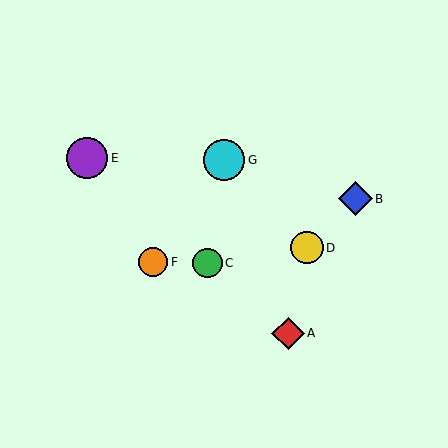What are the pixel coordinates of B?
Object B is at (355, 199).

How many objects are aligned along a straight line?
3 objects (A, C, E) are aligned along a straight line.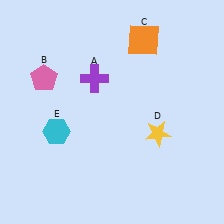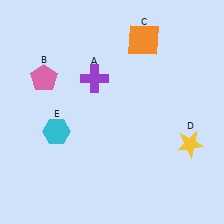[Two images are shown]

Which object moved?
The yellow star (D) moved right.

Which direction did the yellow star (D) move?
The yellow star (D) moved right.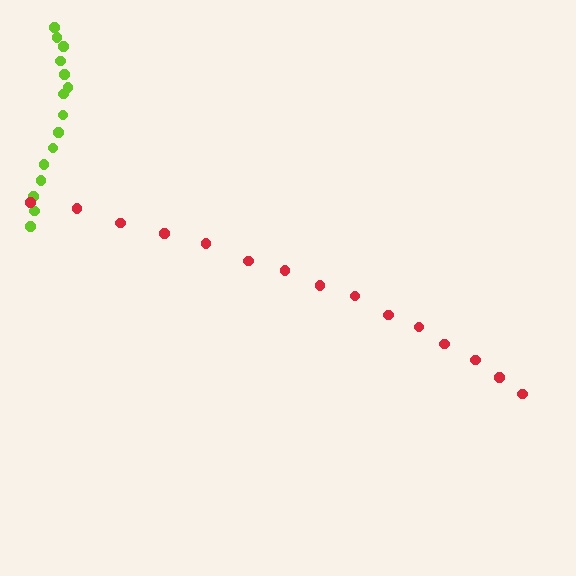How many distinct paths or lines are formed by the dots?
There are 2 distinct paths.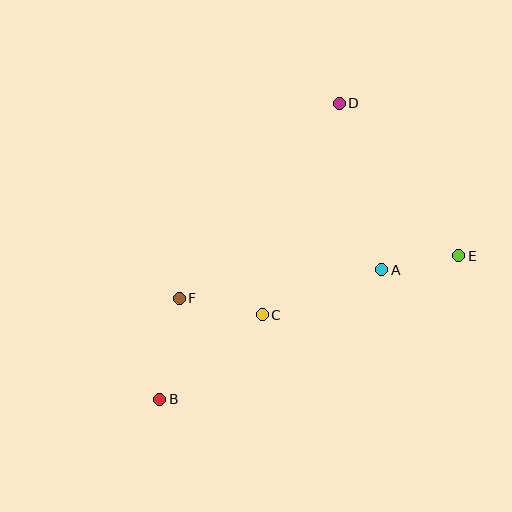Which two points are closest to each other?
Points A and E are closest to each other.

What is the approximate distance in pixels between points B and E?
The distance between B and E is approximately 332 pixels.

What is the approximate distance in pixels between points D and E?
The distance between D and E is approximately 194 pixels.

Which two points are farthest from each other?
Points B and D are farthest from each other.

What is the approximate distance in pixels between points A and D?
The distance between A and D is approximately 172 pixels.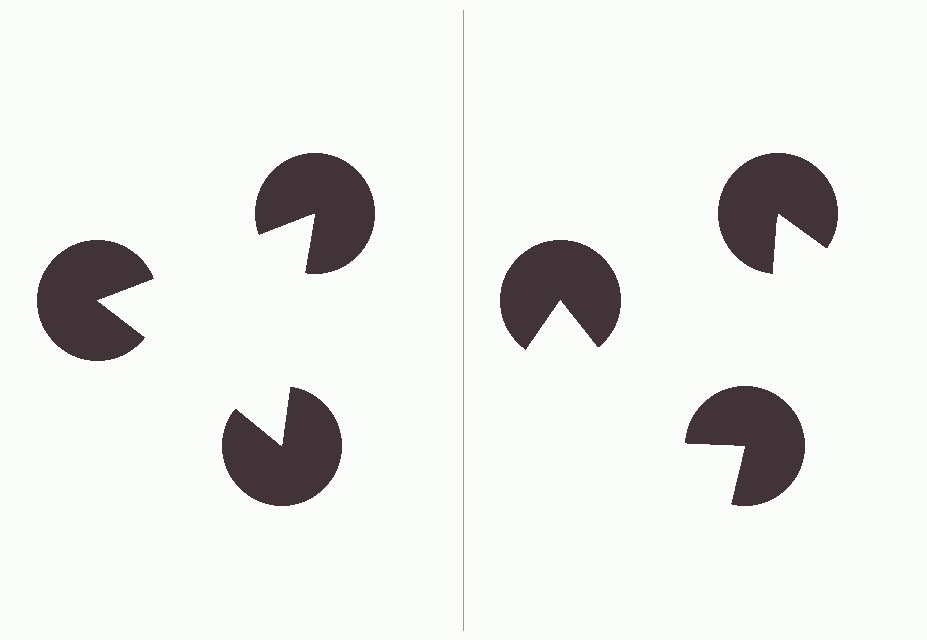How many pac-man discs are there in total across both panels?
6 — 3 on each side.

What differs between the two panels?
The pac-man discs are positioned identically on both sides; only the wedge orientations differ. On the left they align to a triangle; on the right they are misaligned.